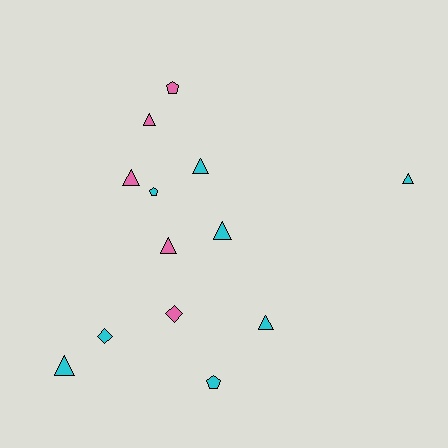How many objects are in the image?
There are 13 objects.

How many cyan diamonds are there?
There is 1 cyan diamond.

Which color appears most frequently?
Cyan, with 8 objects.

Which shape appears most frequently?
Triangle, with 8 objects.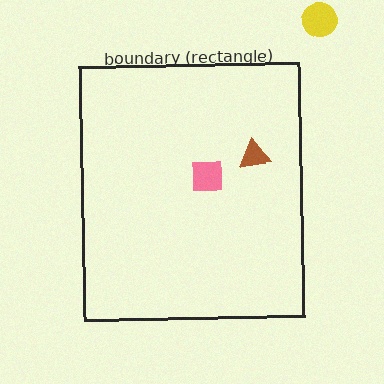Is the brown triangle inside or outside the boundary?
Inside.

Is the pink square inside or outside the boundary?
Inside.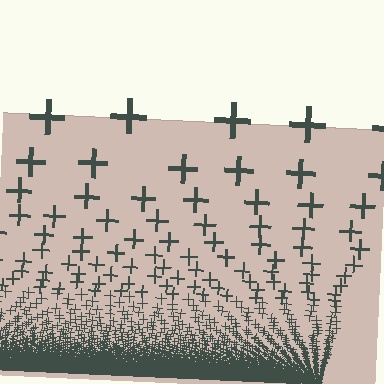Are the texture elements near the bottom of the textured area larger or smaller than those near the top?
Smaller. The gradient is inverted — elements near the bottom are smaller and denser.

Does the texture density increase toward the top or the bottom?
Density increases toward the bottom.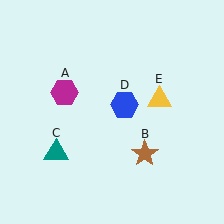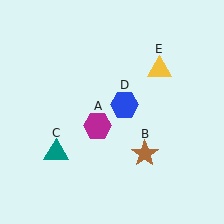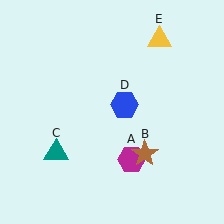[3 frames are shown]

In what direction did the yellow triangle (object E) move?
The yellow triangle (object E) moved up.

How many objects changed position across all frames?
2 objects changed position: magenta hexagon (object A), yellow triangle (object E).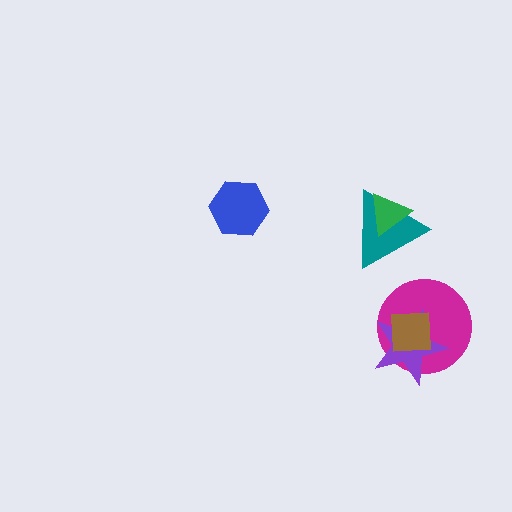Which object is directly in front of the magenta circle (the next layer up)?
The purple star is directly in front of the magenta circle.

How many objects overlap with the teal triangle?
1 object overlaps with the teal triangle.